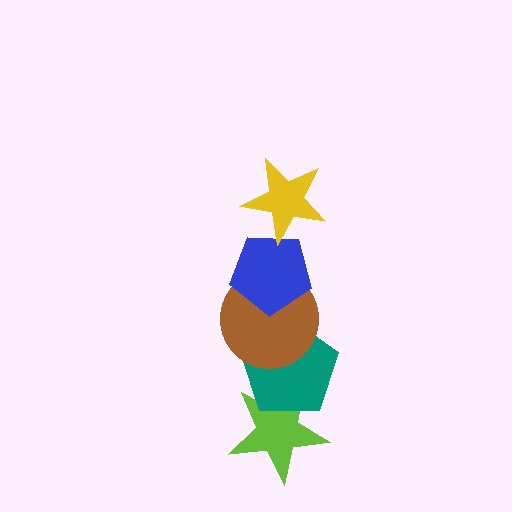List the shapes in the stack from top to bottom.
From top to bottom: the yellow star, the blue pentagon, the brown circle, the teal pentagon, the lime star.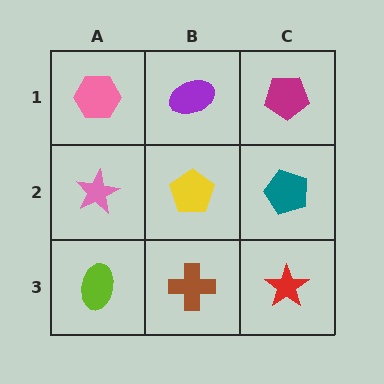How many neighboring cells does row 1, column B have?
3.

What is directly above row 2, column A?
A pink hexagon.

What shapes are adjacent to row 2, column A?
A pink hexagon (row 1, column A), a lime ellipse (row 3, column A), a yellow pentagon (row 2, column B).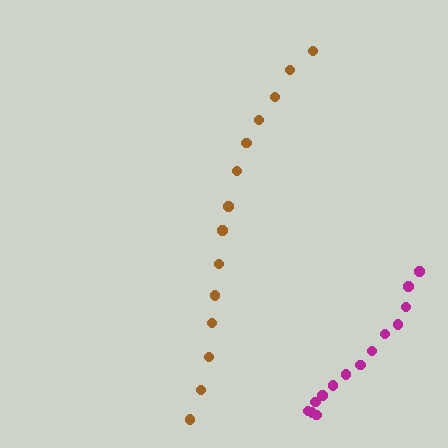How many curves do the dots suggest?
There are 2 distinct paths.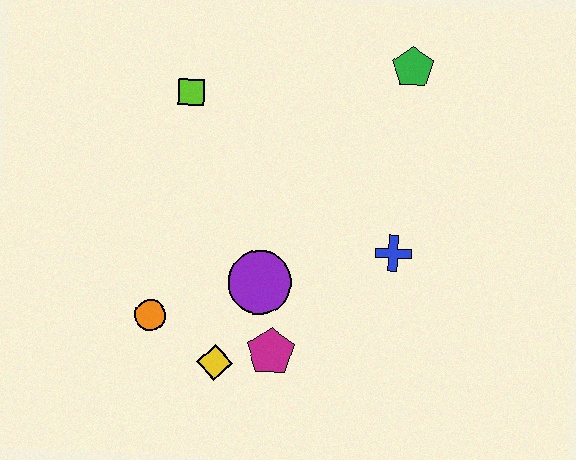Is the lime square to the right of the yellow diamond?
No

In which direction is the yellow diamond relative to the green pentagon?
The yellow diamond is below the green pentagon.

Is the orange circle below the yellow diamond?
No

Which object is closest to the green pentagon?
The blue cross is closest to the green pentagon.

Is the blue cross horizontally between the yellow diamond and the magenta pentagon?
No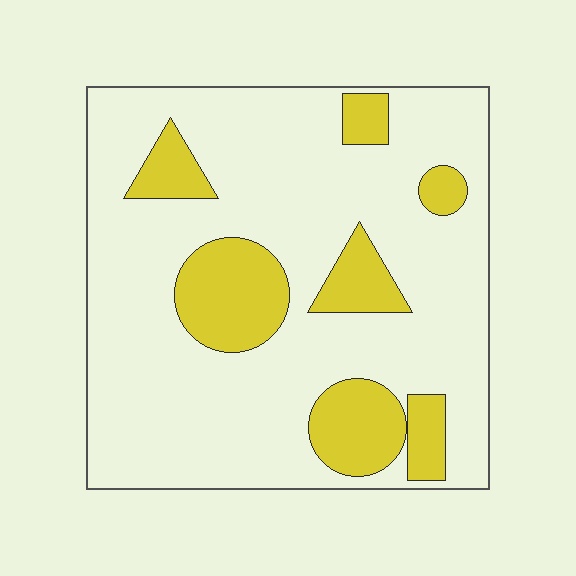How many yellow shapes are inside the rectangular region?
7.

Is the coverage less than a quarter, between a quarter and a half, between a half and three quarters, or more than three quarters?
Less than a quarter.